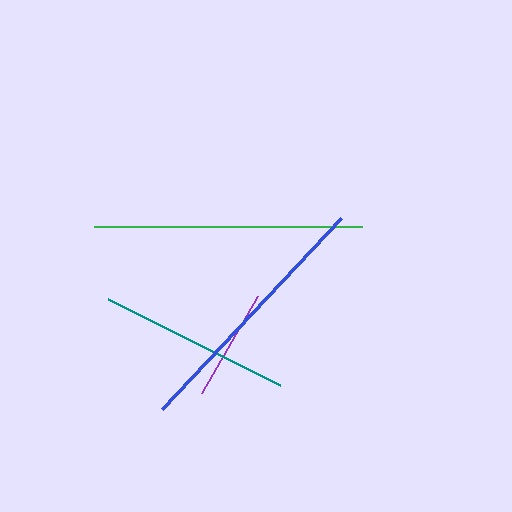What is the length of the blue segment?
The blue segment is approximately 262 pixels long.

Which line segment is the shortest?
The purple line is the shortest at approximately 112 pixels.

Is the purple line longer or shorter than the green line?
The green line is longer than the purple line.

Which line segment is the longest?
The green line is the longest at approximately 268 pixels.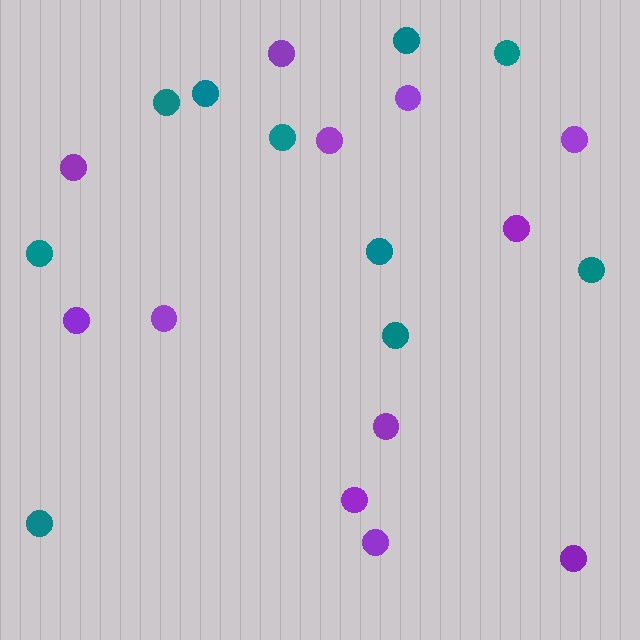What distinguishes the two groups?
There are 2 groups: one group of purple circles (12) and one group of teal circles (10).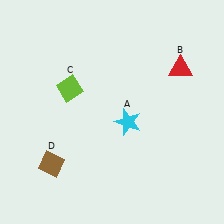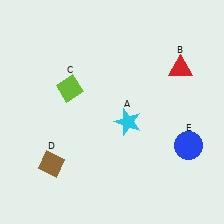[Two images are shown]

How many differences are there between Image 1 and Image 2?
There is 1 difference between the two images.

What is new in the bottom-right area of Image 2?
A blue circle (E) was added in the bottom-right area of Image 2.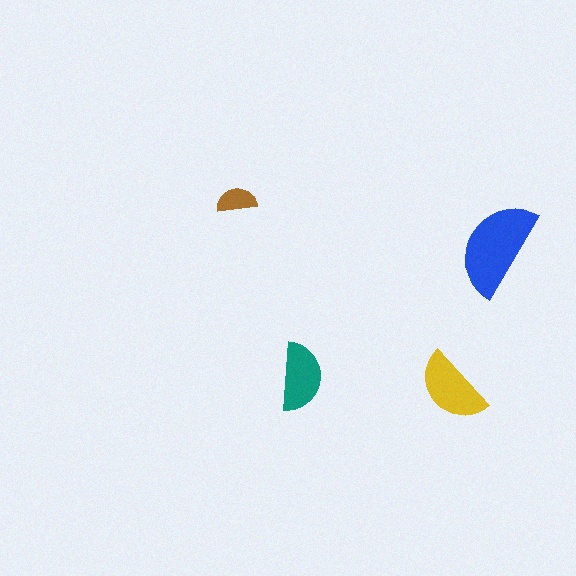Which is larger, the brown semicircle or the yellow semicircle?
The yellow one.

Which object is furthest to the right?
The blue semicircle is rightmost.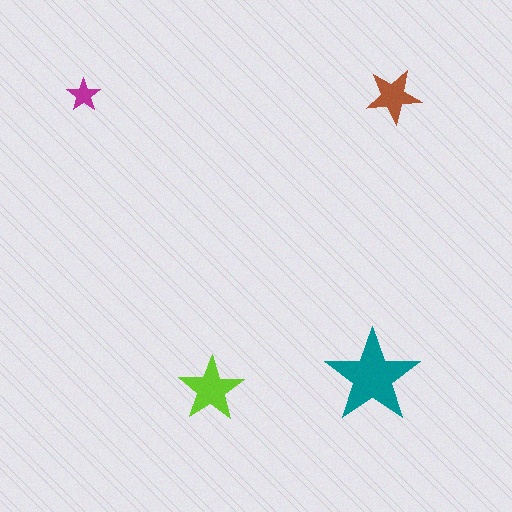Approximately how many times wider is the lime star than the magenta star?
About 2 times wider.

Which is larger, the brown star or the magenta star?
The brown one.